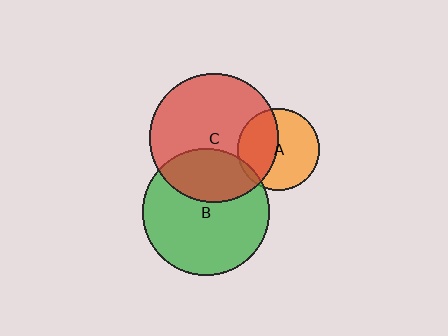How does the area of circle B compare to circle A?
Approximately 2.4 times.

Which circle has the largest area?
Circle C (red).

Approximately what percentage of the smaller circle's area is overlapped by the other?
Approximately 30%.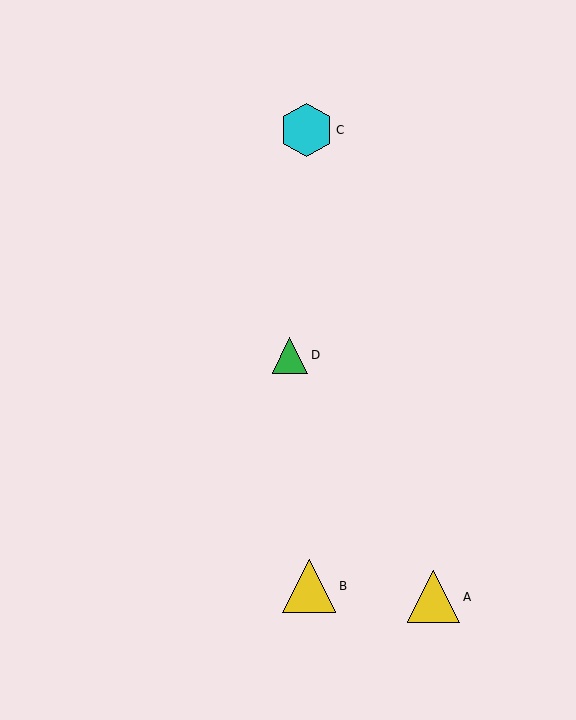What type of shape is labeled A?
Shape A is a yellow triangle.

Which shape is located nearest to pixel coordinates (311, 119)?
The cyan hexagon (labeled C) at (307, 130) is nearest to that location.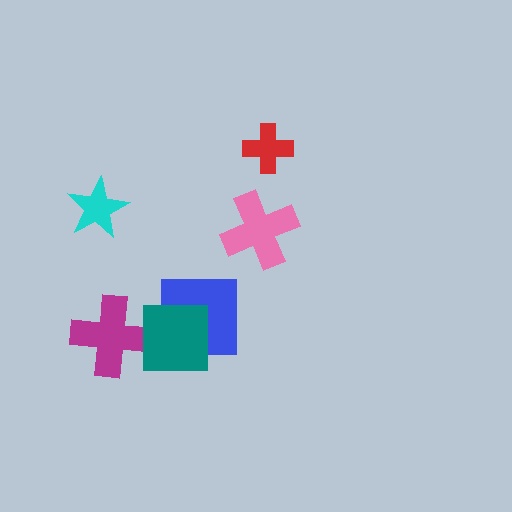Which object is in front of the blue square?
The teal square is in front of the blue square.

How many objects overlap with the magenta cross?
1 object overlaps with the magenta cross.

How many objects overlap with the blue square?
1 object overlaps with the blue square.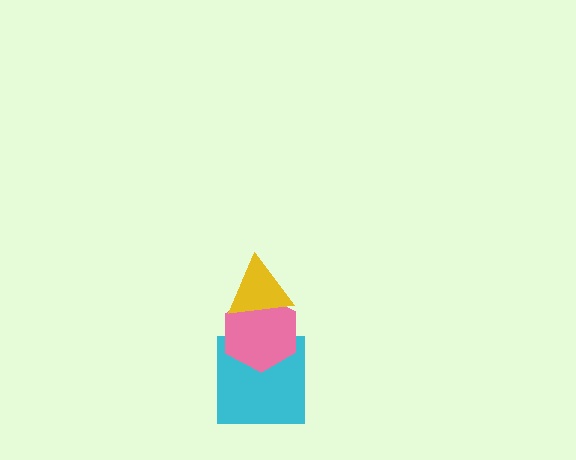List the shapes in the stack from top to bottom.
From top to bottom: the yellow triangle, the pink hexagon, the cyan square.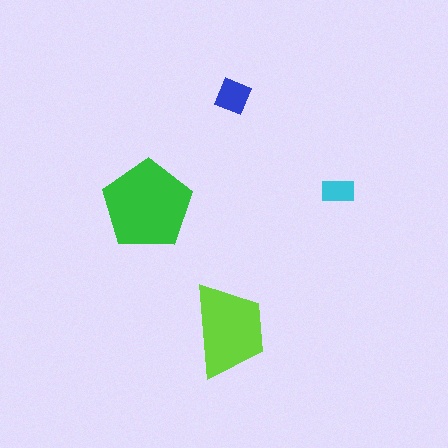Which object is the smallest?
The cyan rectangle.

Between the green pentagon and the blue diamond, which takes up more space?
The green pentagon.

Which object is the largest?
The green pentagon.